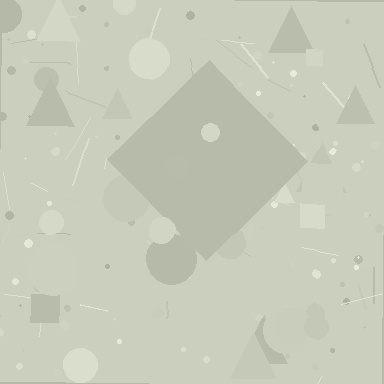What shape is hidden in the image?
A diamond is hidden in the image.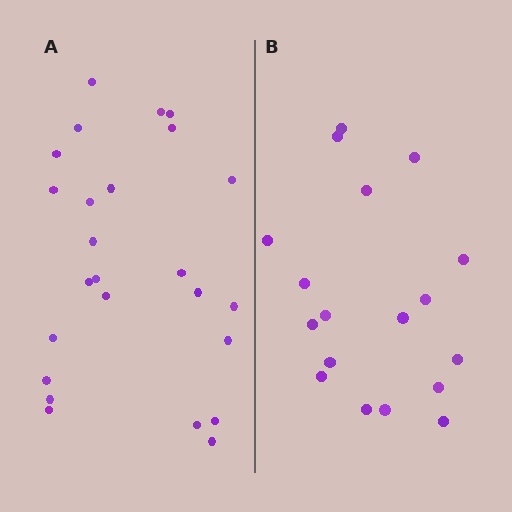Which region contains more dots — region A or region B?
Region A (the left region) has more dots.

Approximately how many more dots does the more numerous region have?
Region A has roughly 8 or so more dots than region B.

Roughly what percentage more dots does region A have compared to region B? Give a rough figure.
About 40% more.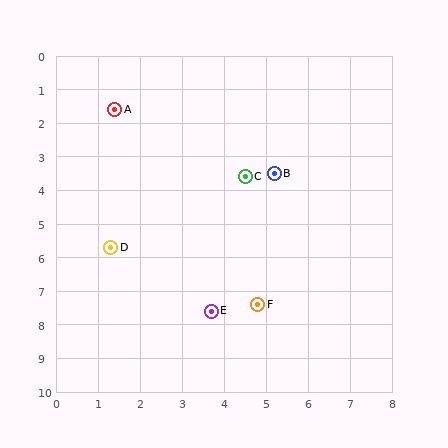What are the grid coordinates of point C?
Point C is at approximately (4.5, 3.6).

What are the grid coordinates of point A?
Point A is at approximately (1.4, 1.6).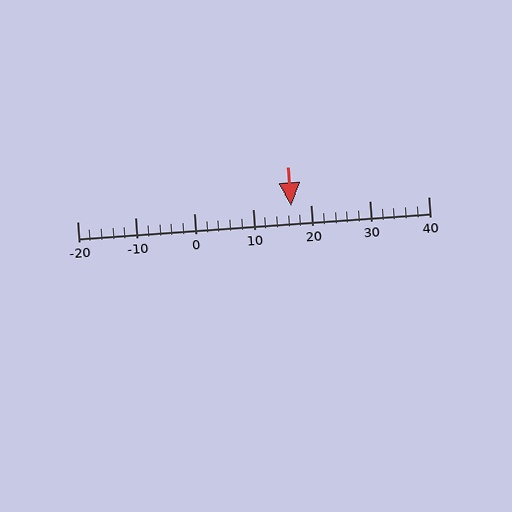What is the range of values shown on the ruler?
The ruler shows values from -20 to 40.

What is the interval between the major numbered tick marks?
The major tick marks are spaced 10 units apart.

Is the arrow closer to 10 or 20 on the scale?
The arrow is closer to 20.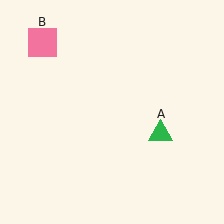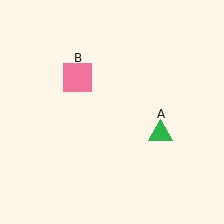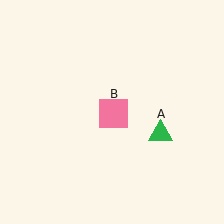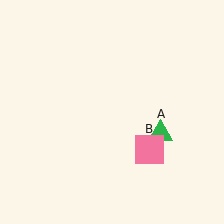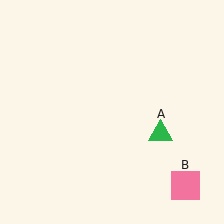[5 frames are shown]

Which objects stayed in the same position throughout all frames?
Green triangle (object A) remained stationary.